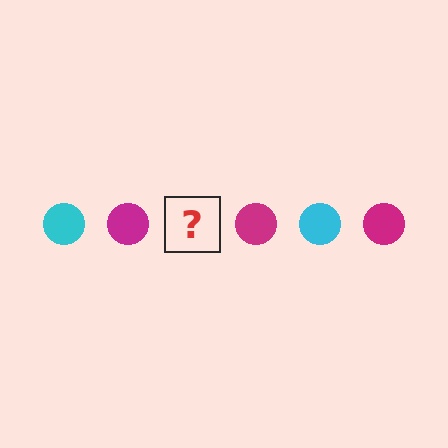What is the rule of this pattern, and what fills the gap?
The rule is that the pattern cycles through cyan, magenta circles. The gap should be filled with a cyan circle.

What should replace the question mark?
The question mark should be replaced with a cyan circle.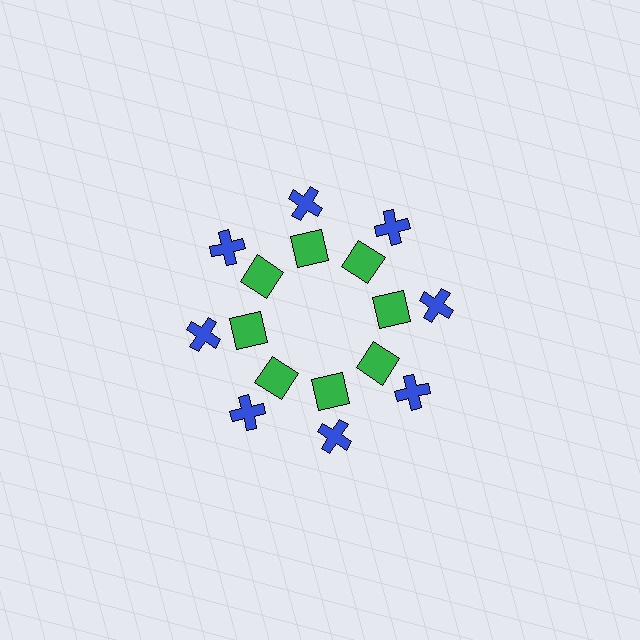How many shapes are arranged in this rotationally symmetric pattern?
There are 16 shapes, arranged in 8 groups of 2.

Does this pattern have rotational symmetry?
Yes, this pattern has 8-fold rotational symmetry. It looks the same after rotating 45 degrees around the center.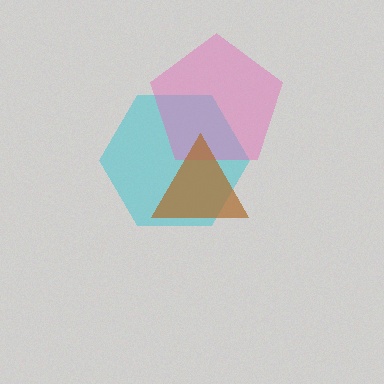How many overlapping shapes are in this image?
There are 3 overlapping shapes in the image.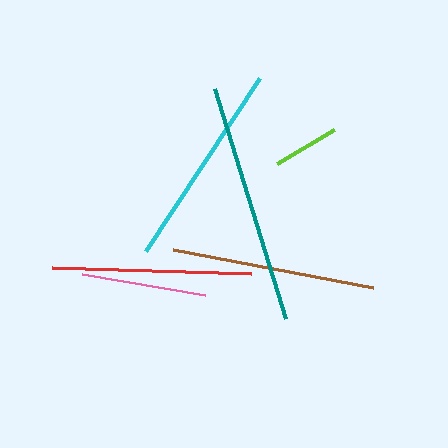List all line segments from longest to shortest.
From longest to shortest: teal, cyan, brown, red, pink, lime.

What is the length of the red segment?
The red segment is approximately 199 pixels long.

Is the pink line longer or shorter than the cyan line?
The cyan line is longer than the pink line.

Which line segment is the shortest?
The lime line is the shortest at approximately 67 pixels.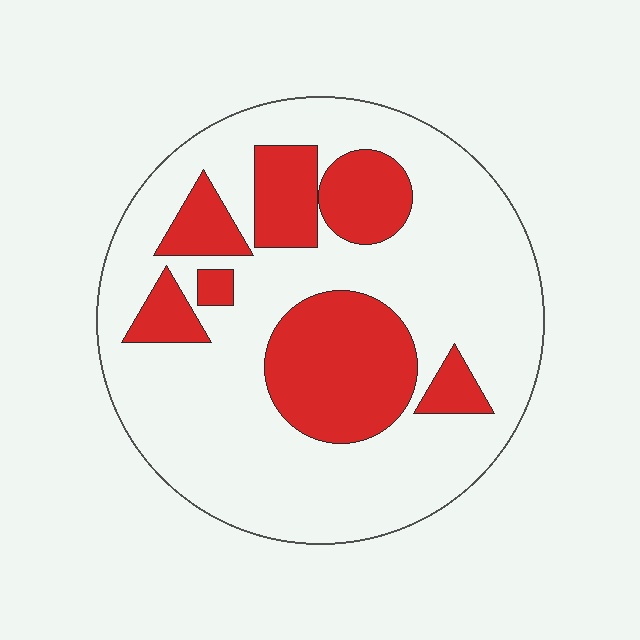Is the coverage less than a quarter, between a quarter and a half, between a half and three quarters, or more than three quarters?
Between a quarter and a half.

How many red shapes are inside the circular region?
7.